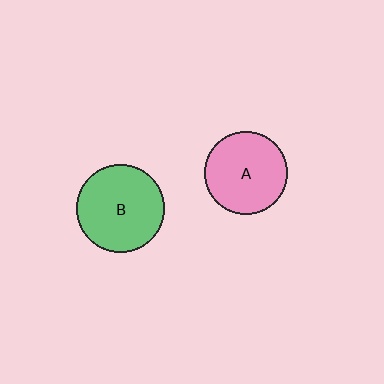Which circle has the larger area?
Circle B (green).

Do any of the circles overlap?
No, none of the circles overlap.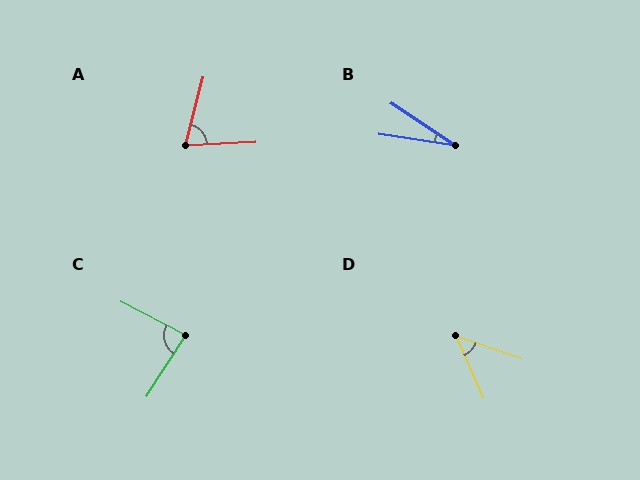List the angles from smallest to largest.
B (25°), D (47°), A (72°), C (85°).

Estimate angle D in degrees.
Approximately 47 degrees.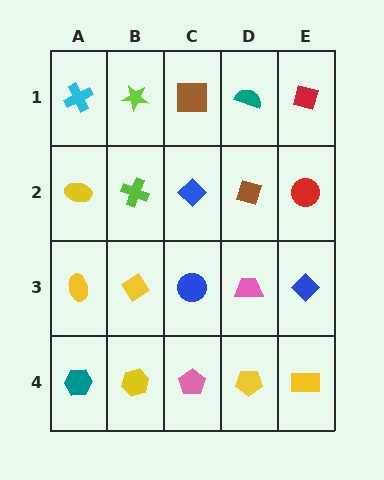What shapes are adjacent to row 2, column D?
A teal semicircle (row 1, column D), a pink trapezoid (row 3, column D), a blue diamond (row 2, column C), a red circle (row 2, column E).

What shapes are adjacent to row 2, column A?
A cyan cross (row 1, column A), a yellow ellipse (row 3, column A), a lime cross (row 2, column B).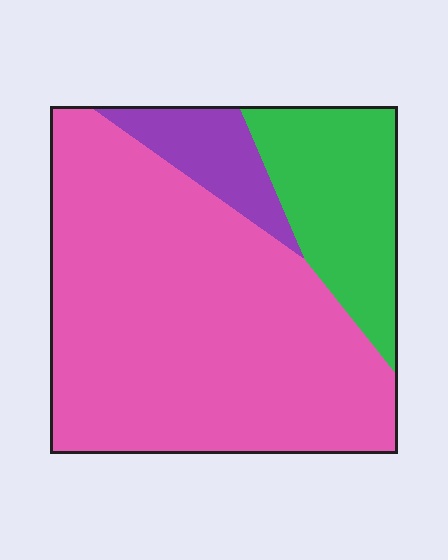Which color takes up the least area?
Purple, at roughly 10%.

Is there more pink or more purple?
Pink.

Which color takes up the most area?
Pink, at roughly 70%.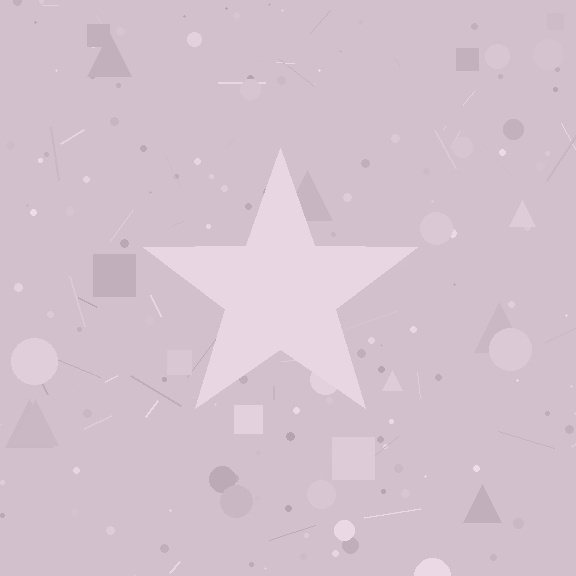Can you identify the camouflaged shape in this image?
The camouflaged shape is a star.